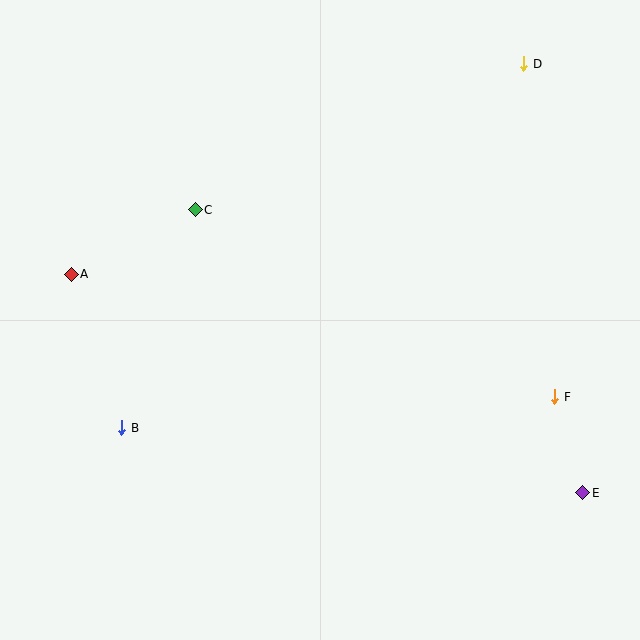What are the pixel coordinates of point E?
Point E is at (583, 493).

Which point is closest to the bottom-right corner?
Point E is closest to the bottom-right corner.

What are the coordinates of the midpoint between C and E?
The midpoint between C and E is at (389, 351).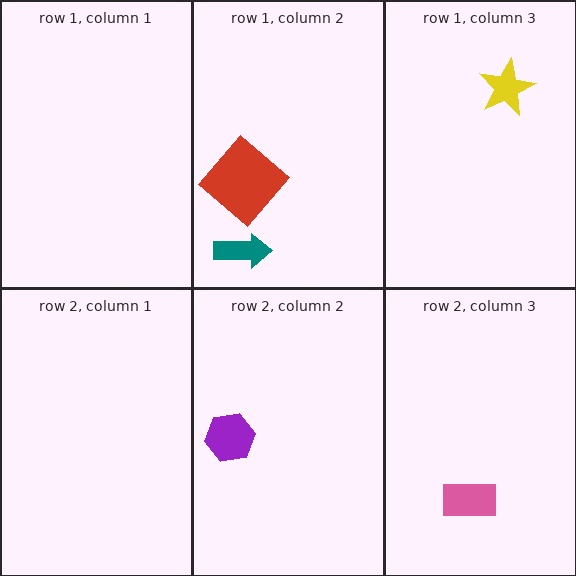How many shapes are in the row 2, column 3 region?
1.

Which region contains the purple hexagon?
The row 2, column 2 region.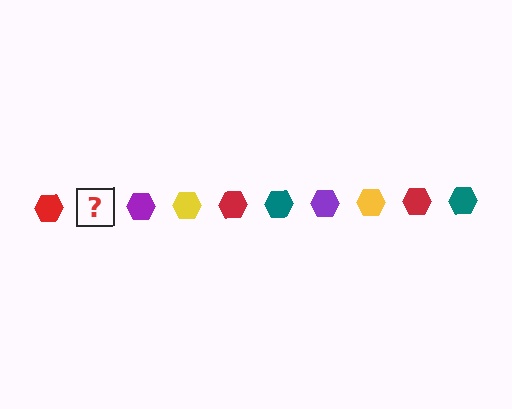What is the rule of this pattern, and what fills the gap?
The rule is that the pattern cycles through red, teal, purple, yellow hexagons. The gap should be filled with a teal hexagon.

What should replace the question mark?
The question mark should be replaced with a teal hexagon.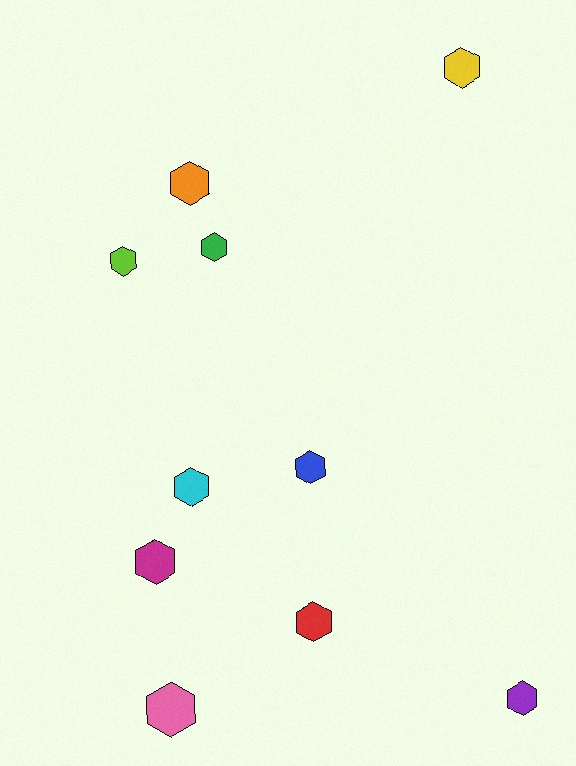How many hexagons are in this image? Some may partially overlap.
There are 10 hexagons.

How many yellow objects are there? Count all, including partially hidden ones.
There is 1 yellow object.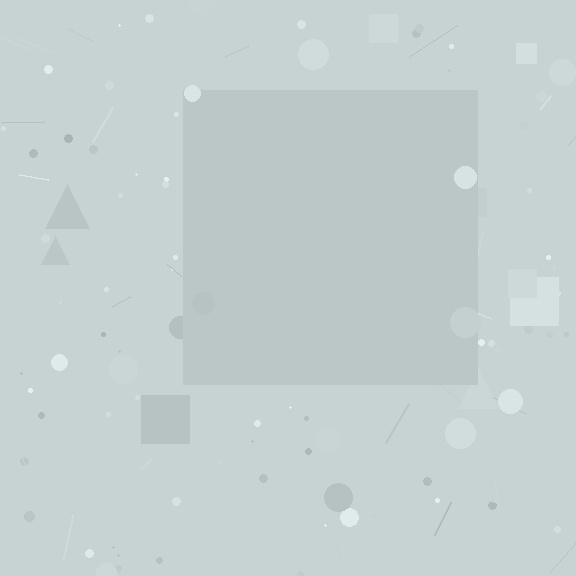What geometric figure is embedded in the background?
A square is embedded in the background.